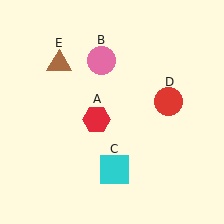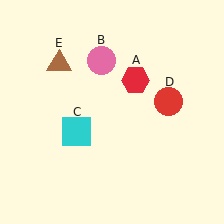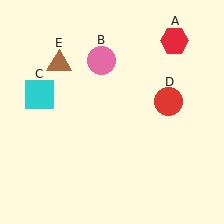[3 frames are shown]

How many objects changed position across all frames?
2 objects changed position: red hexagon (object A), cyan square (object C).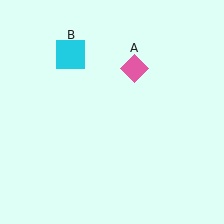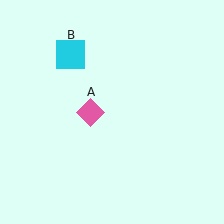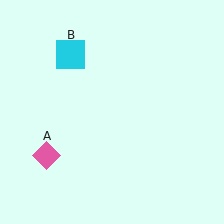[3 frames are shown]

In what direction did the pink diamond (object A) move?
The pink diamond (object A) moved down and to the left.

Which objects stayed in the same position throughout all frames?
Cyan square (object B) remained stationary.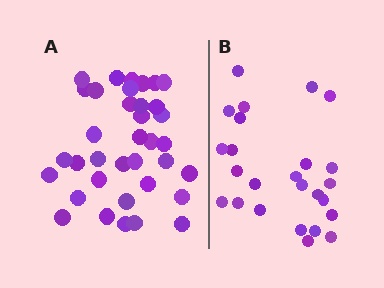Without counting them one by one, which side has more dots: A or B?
Region A (the left region) has more dots.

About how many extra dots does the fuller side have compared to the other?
Region A has roughly 12 or so more dots than region B.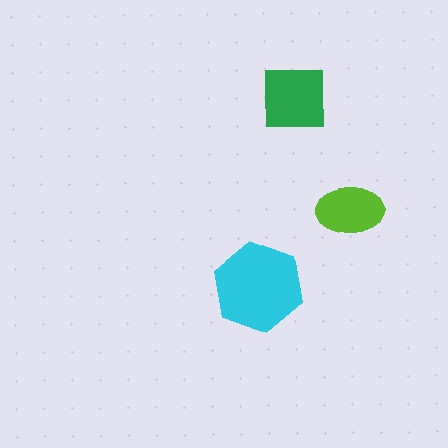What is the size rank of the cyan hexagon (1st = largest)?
1st.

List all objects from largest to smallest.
The cyan hexagon, the green square, the lime ellipse.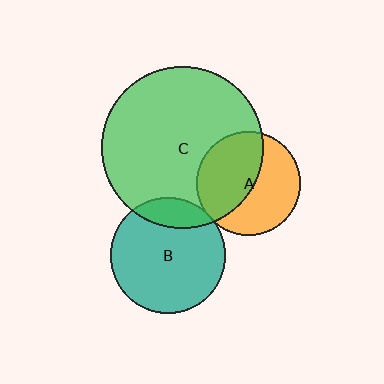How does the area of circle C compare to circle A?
Approximately 2.4 times.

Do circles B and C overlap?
Yes.